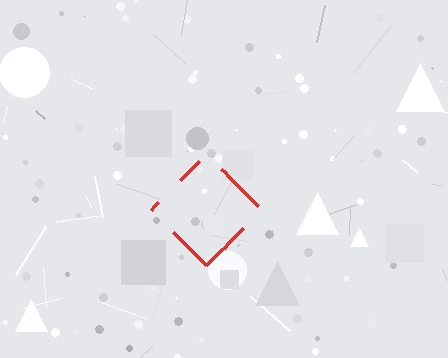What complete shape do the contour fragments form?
The contour fragments form a diamond.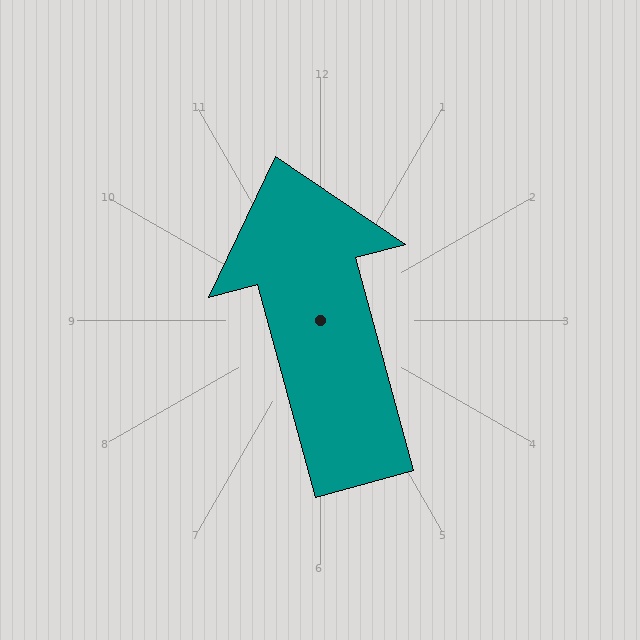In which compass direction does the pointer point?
North.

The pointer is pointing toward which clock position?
Roughly 11 o'clock.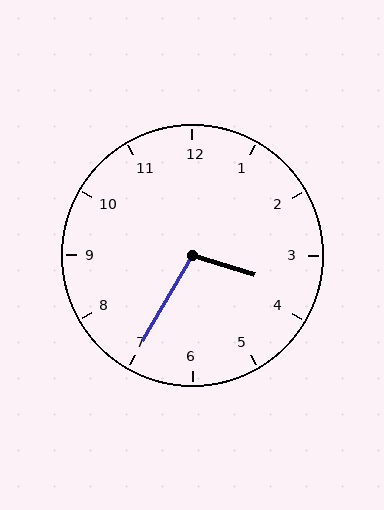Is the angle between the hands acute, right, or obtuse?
It is obtuse.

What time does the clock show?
3:35.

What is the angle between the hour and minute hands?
Approximately 102 degrees.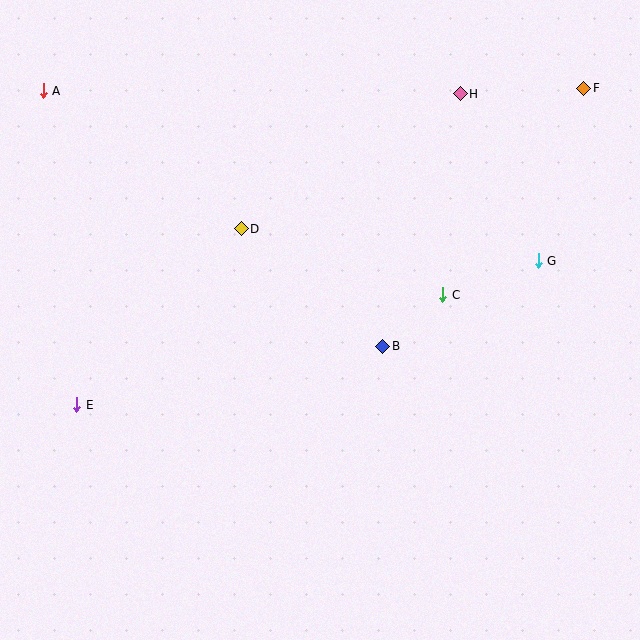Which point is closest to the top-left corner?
Point A is closest to the top-left corner.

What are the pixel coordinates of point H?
Point H is at (460, 94).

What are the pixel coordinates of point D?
Point D is at (241, 229).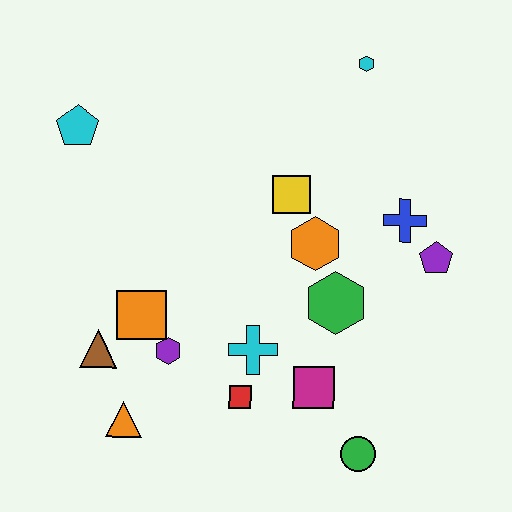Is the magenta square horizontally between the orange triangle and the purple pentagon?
Yes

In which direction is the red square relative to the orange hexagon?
The red square is below the orange hexagon.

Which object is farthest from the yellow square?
The orange triangle is farthest from the yellow square.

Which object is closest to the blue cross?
The purple pentagon is closest to the blue cross.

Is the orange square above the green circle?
Yes